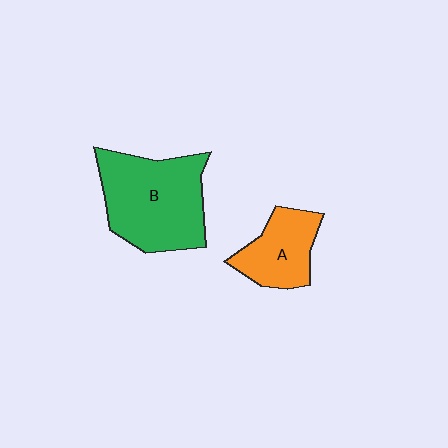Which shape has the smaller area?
Shape A (orange).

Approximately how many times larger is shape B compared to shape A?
Approximately 1.8 times.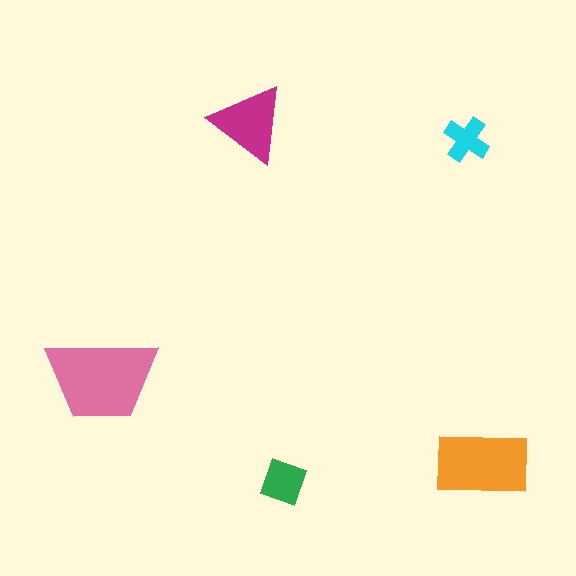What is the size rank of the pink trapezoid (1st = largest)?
1st.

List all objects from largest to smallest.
The pink trapezoid, the orange rectangle, the magenta triangle, the green square, the cyan cross.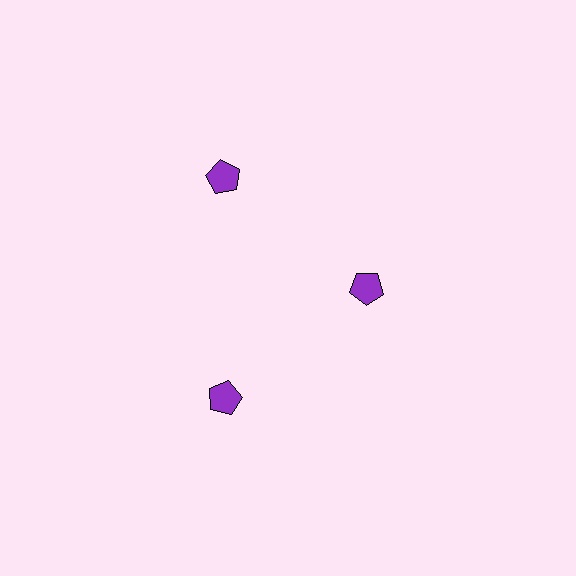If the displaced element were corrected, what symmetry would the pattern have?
It would have 3-fold rotational symmetry — the pattern would map onto itself every 120 degrees.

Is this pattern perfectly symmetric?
No. The 3 purple pentagons are arranged in a ring, but one element near the 3 o'clock position is pulled inward toward the center, breaking the 3-fold rotational symmetry.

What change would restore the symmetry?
The symmetry would be restored by moving it outward, back onto the ring so that all 3 pentagons sit at equal angles and equal distance from the center.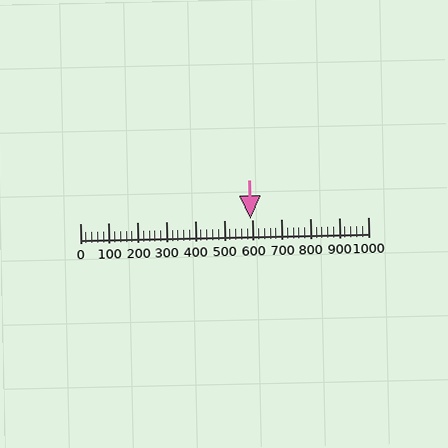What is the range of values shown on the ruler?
The ruler shows values from 0 to 1000.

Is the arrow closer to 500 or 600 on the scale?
The arrow is closer to 600.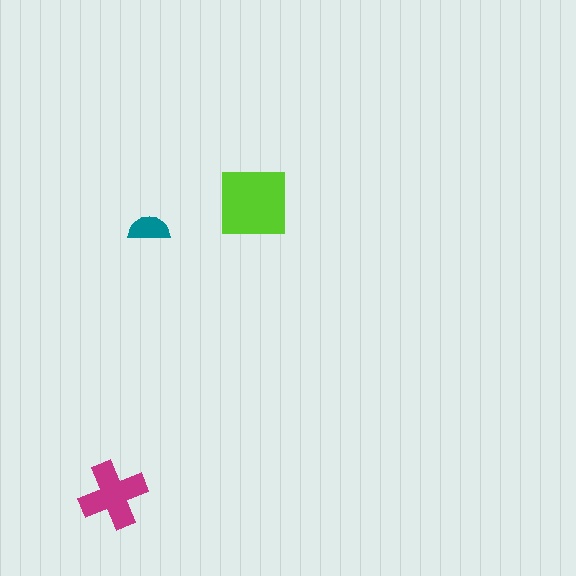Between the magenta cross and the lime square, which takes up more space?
The lime square.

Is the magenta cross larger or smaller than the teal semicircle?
Larger.